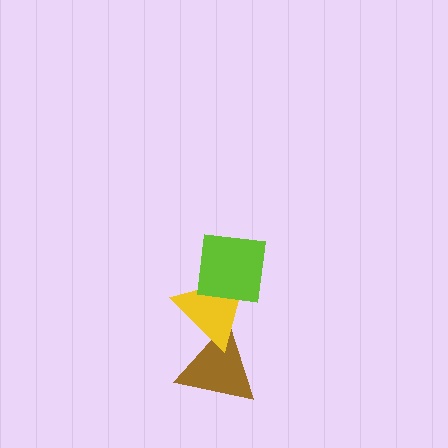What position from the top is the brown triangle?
The brown triangle is 3rd from the top.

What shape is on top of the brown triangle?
The yellow triangle is on top of the brown triangle.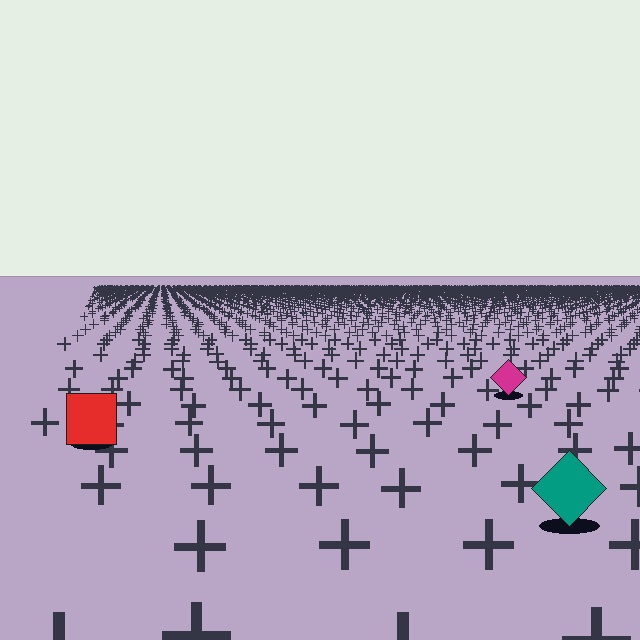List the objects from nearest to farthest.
From nearest to farthest: the teal diamond, the red square, the magenta diamond.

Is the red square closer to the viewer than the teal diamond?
No. The teal diamond is closer — you can tell from the texture gradient: the ground texture is coarser near it.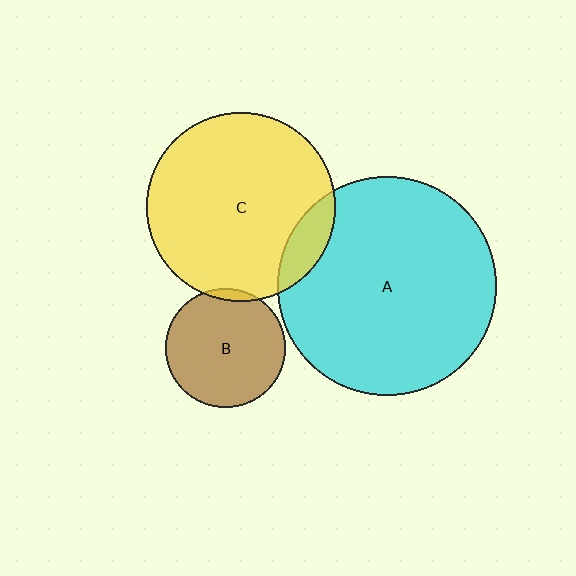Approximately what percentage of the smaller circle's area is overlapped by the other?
Approximately 10%.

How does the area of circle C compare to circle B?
Approximately 2.5 times.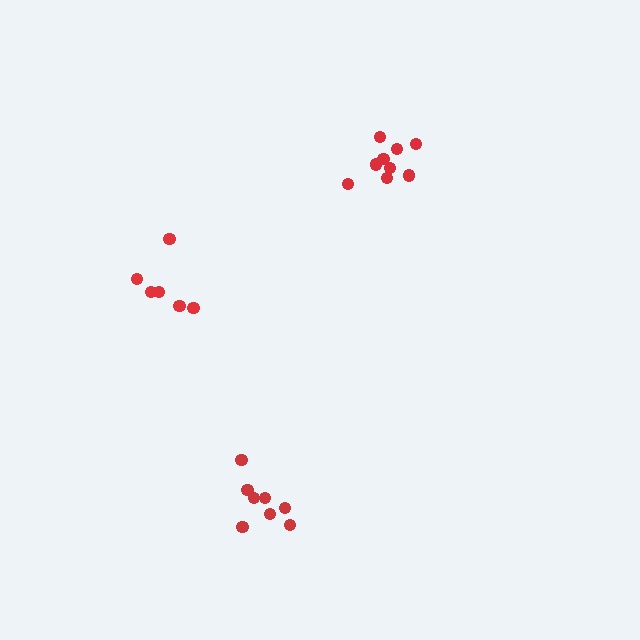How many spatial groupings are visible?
There are 3 spatial groupings.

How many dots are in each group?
Group 1: 6 dots, Group 2: 8 dots, Group 3: 9 dots (23 total).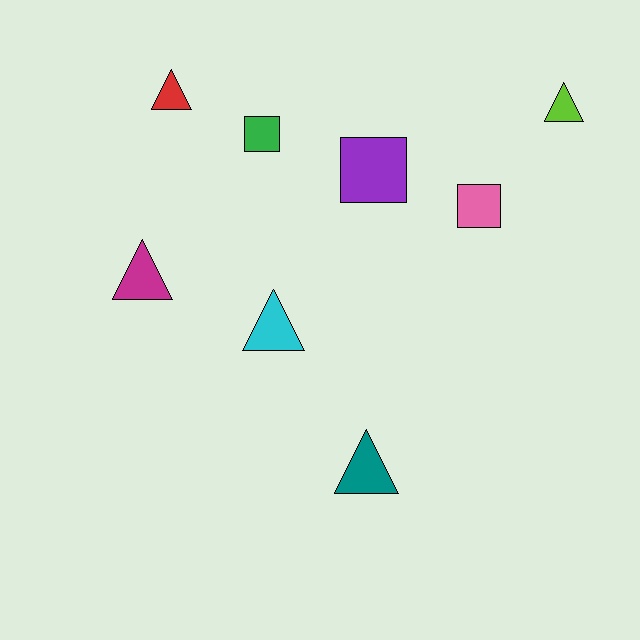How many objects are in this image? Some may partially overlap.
There are 8 objects.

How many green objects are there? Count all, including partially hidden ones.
There is 1 green object.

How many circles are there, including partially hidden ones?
There are no circles.